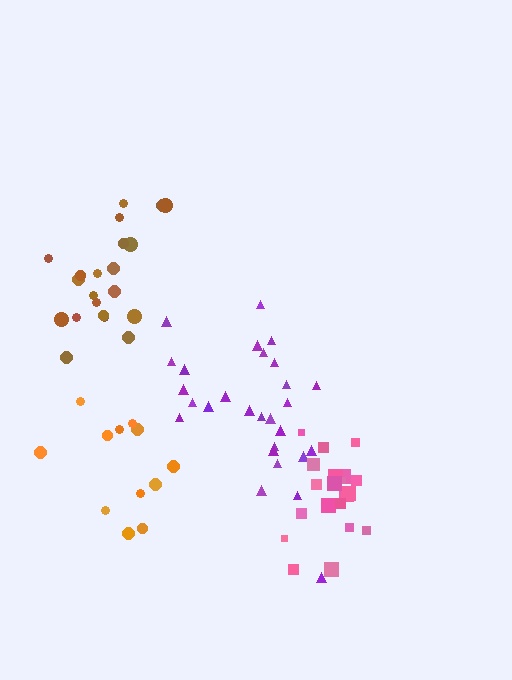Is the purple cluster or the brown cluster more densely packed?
Brown.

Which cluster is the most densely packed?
Pink.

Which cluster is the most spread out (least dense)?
Orange.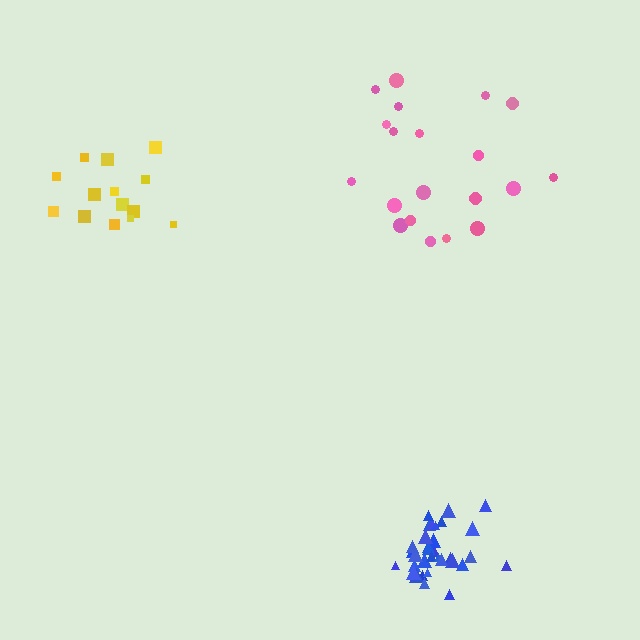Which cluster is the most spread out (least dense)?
Pink.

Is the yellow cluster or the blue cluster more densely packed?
Blue.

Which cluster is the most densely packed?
Blue.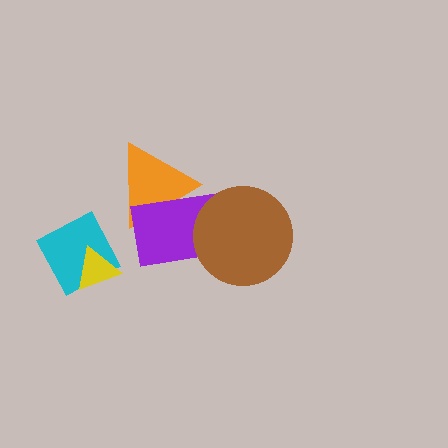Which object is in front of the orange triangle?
The purple rectangle is in front of the orange triangle.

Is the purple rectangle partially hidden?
Yes, it is partially covered by another shape.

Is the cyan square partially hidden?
Yes, it is partially covered by another shape.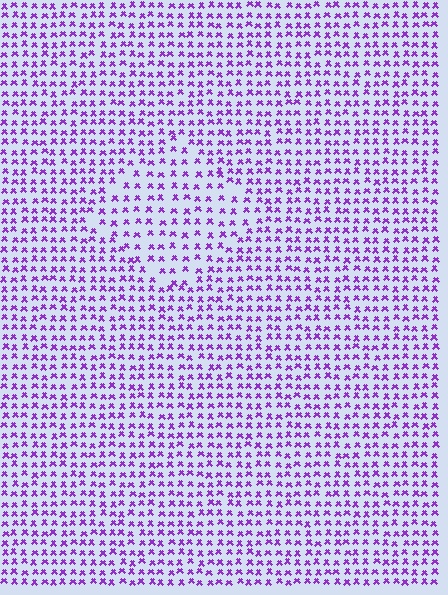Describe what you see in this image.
The image contains small purple elements arranged at two different densities. A diamond-shaped region is visible where the elements are less densely packed than the surrounding area.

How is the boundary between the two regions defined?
The boundary is defined by a change in element density (approximately 1.5x ratio). All elements are the same color, size, and shape.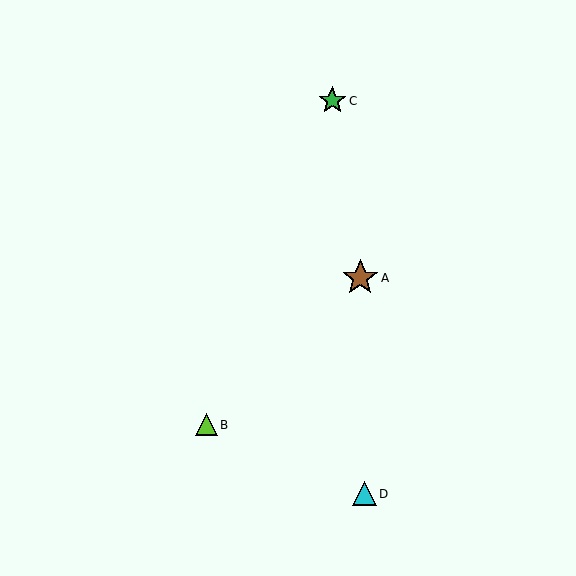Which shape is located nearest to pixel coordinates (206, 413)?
The lime triangle (labeled B) at (206, 425) is nearest to that location.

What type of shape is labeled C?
Shape C is a green star.